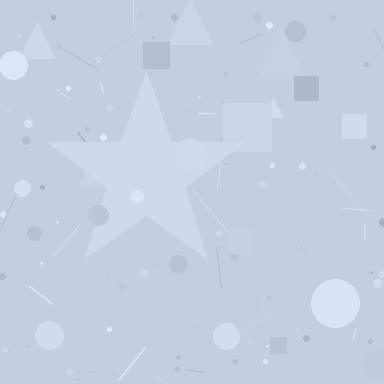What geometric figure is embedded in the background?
A star is embedded in the background.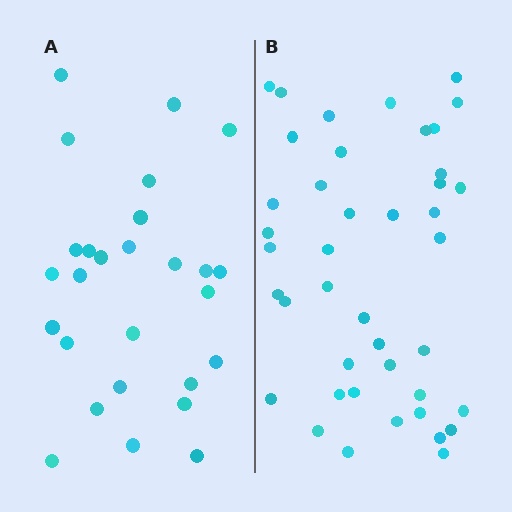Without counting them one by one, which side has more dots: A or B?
Region B (the right region) has more dots.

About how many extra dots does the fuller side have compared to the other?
Region B has approximately 15 more dots than region A.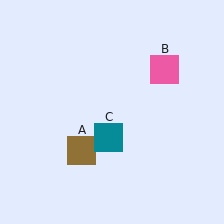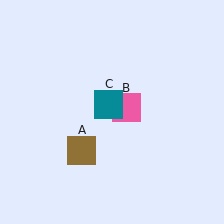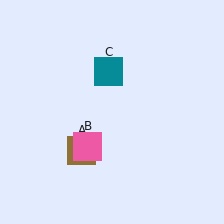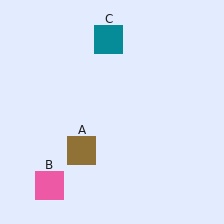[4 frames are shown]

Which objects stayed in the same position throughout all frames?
Brown square (object A) remained stationary.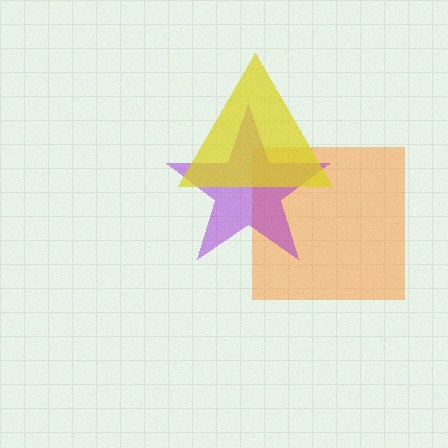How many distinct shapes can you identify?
There are 3 distinct shapes: an orange square, a purple star, a yellow triangle.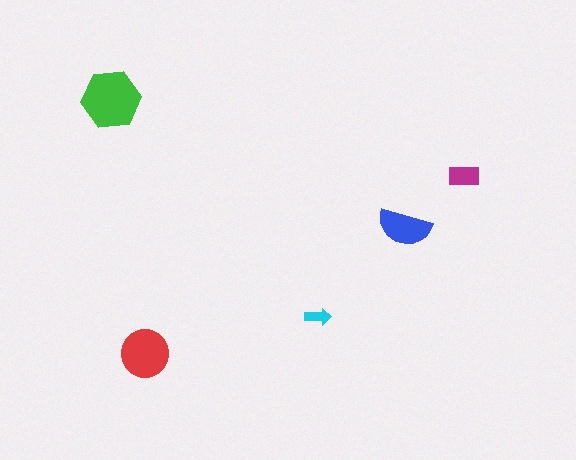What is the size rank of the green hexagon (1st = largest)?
1st.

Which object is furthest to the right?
The magenta rectangle is rightmost.